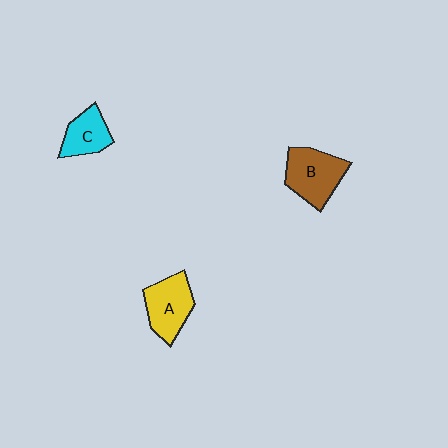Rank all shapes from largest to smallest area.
From largest to smallest: B (brown), A (yellow), C (cyan).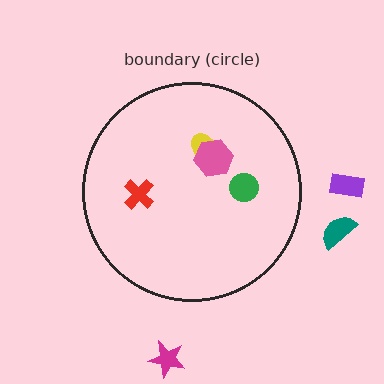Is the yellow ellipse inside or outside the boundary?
Inside.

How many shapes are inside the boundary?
4 inside, 3 outside.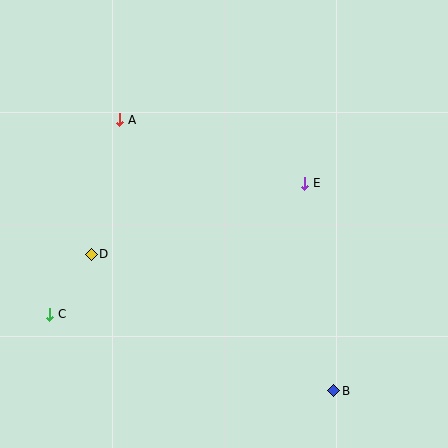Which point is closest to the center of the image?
Point E at (305, 183) is closest to the center.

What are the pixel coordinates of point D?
Point D is at (91, 254).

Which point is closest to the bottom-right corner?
Point B is closest to the bottom-right corner.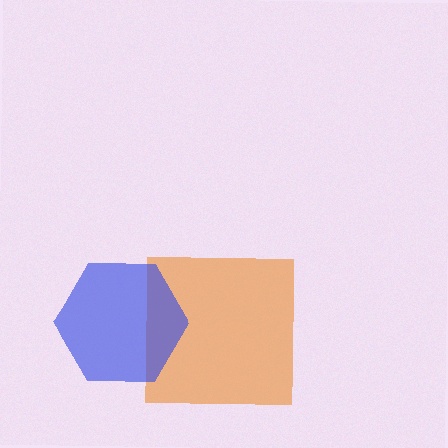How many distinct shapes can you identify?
There are 2 distinct shapes: an orange square, a blue hexagon.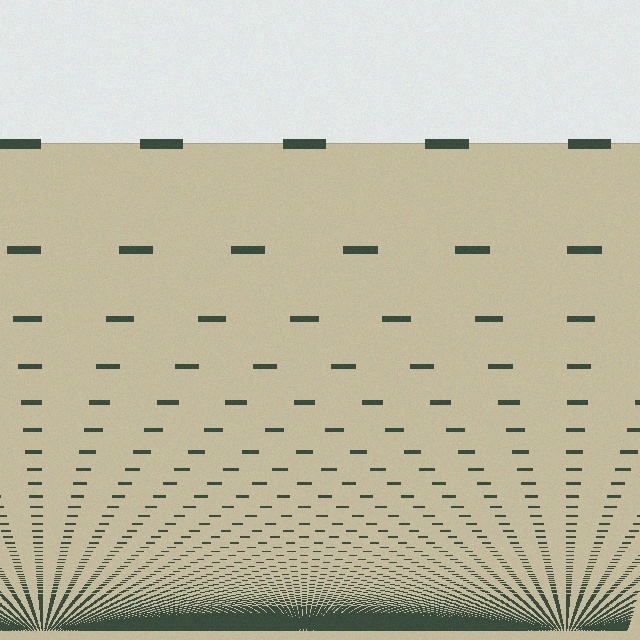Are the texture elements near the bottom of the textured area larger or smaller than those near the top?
Smaller. The gradient is inverted — elements near the bottom are smaller and denser.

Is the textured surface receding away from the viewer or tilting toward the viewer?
The surface appears to tilt toward the viewer. Texture elements get larger and sparser toward the top.